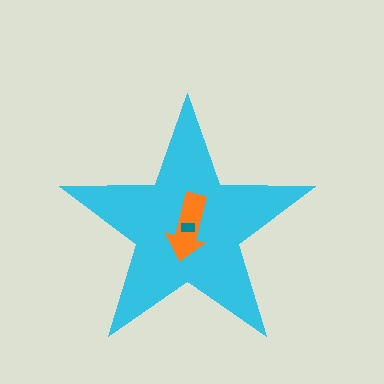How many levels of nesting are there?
3.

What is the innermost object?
The teal rectangle.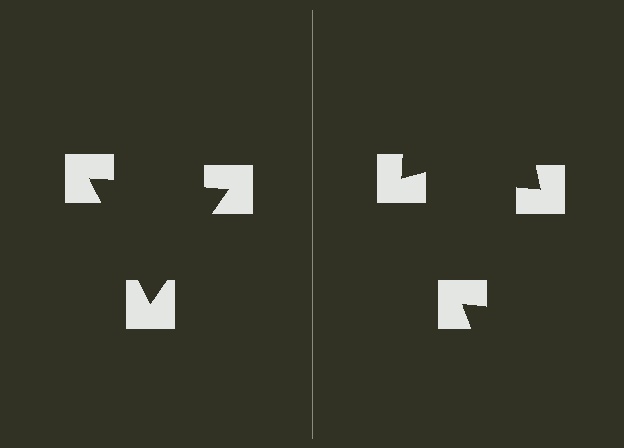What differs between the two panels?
The notched squares are positioned identically on both sides; only the wedge orientations differ. On the left they align to a triangle; on the right they are misaligned.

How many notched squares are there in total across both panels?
6 — 3 on each side.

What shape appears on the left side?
An illusory triangle.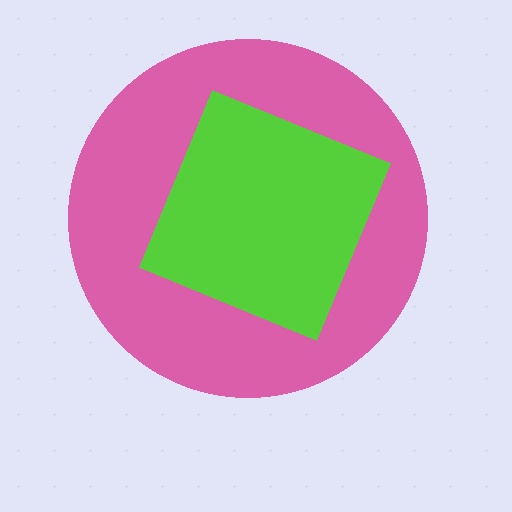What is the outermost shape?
The pink circle.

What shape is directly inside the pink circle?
The lime diamond.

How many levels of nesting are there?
2.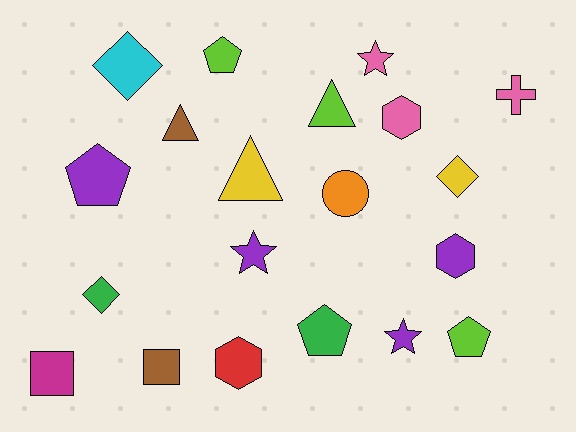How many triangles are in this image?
There are 3 triangles.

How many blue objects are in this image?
There are no blue objects.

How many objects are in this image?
There are 20 objects.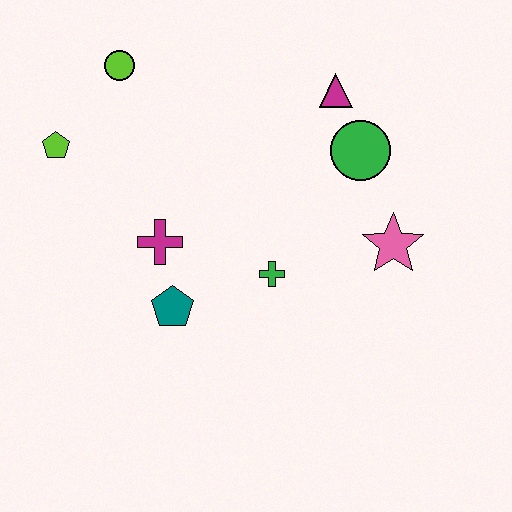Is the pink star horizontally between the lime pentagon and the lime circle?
No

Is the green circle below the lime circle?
Yes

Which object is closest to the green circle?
The magenta triangle is closest to the green circle.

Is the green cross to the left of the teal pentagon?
No